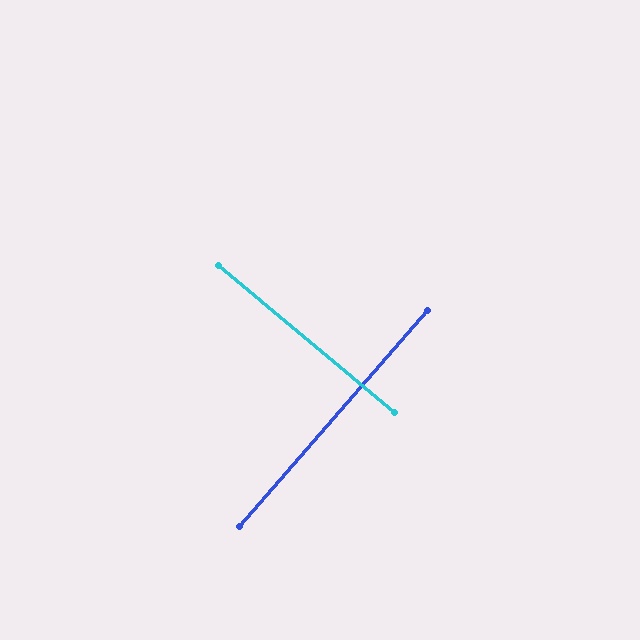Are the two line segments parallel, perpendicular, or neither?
Perpendicular — they meet at approximately 89°.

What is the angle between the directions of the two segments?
Approximately 89 degrees.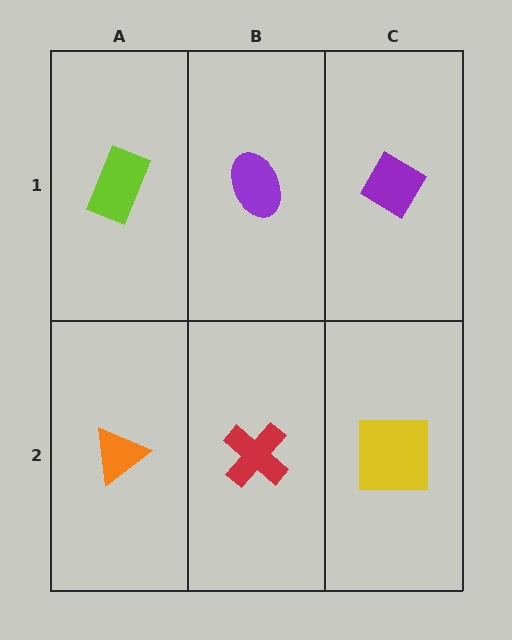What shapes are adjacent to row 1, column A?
An orange triangle (row 2, column A), a purple ellipse (row 1, column B).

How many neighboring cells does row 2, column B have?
3.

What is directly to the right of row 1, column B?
A purple diamond.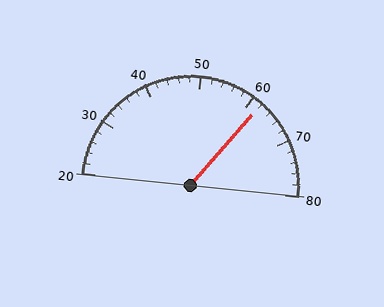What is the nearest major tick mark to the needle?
The nearest major tick mark is 60.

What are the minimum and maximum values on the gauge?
The gauge ranges from 20 to 80.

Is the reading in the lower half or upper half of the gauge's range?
The reading is in the upper half of the range (20 to 80).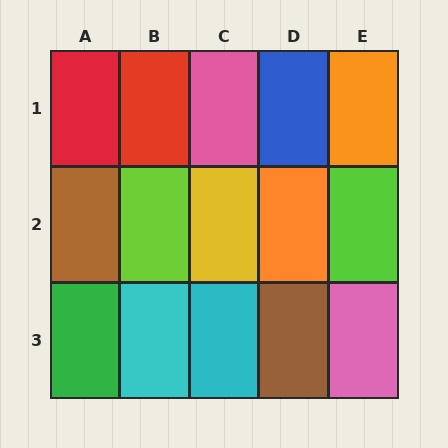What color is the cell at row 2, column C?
Yellow.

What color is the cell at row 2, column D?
Orange.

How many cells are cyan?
2 cells are cyan.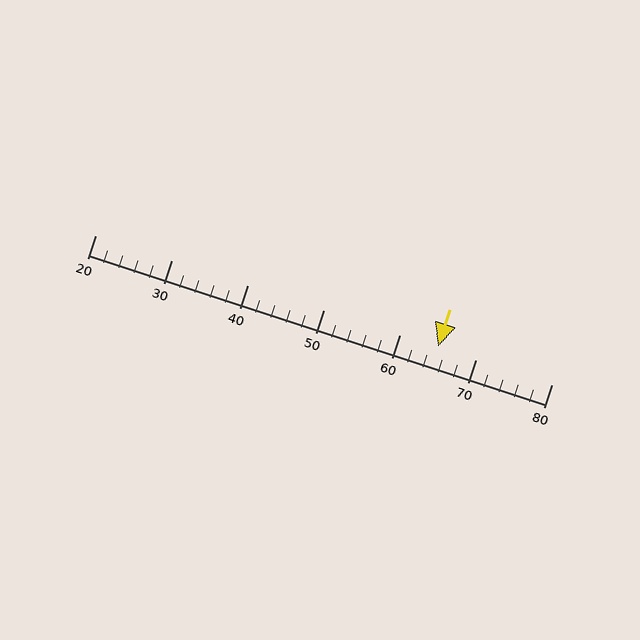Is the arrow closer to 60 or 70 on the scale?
The arrow is closer to 70.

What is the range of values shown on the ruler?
The ruler shows values from 20 to 80.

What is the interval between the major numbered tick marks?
The major tick marks are spaced 10 units apart.